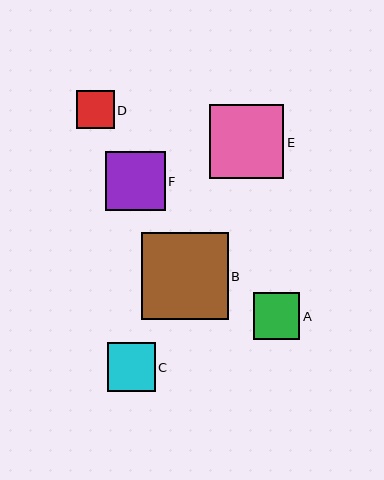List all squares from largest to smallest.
From largest to smallest: B, E, F, C, A, D.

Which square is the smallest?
Square D is the smallest with a size of approximately 37 pixels.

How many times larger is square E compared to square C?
Square E is approximately 1.5 times the size of square C.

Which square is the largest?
Square B is the largest with a size of approximately 87 pixels.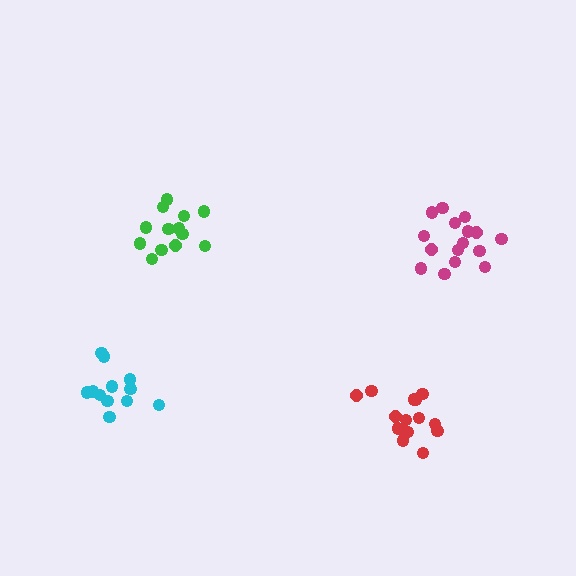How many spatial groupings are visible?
There are 4 spatial groupings.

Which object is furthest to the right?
The magenta cluster is rightmost.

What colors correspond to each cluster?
The clusters are colored: red, cyan, magenta, green.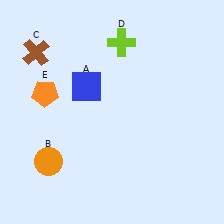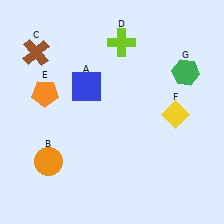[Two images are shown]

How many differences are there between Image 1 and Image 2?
There are 2 differences between the two images.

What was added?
A yellow diamond (F), a green hexagon (G) were added in Image 2.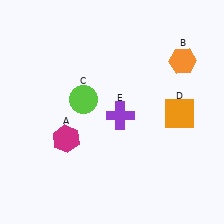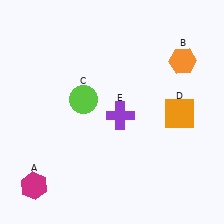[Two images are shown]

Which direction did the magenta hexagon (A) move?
The magenta hexagon (A) moved down.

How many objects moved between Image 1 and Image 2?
1 object moved between the two images.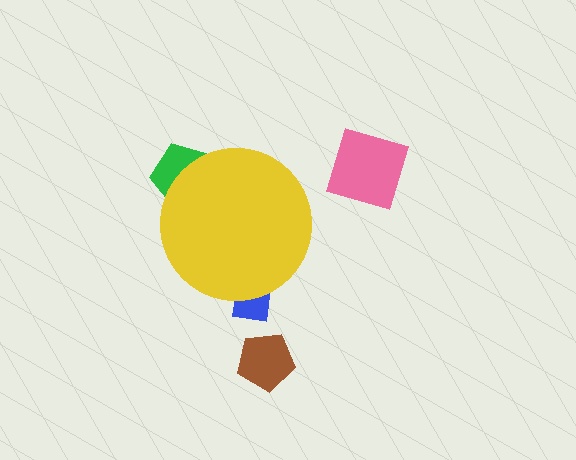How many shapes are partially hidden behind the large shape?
2 shapes are partially hidden.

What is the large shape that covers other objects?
A yellow circle.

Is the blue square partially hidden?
Yes, the blue square is partially hidden behind the yellow circle.